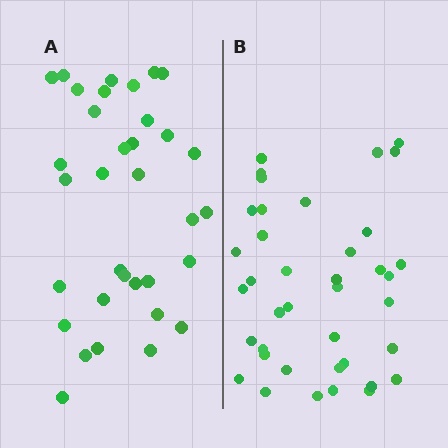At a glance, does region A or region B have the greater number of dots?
Region B (the right region) has more dots.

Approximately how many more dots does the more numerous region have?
Region B has about 5 more dots than region A.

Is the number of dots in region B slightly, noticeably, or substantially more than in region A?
Region B has only slightly more — the two regions are fairly close. The ratio is roughly 1.1 to 1.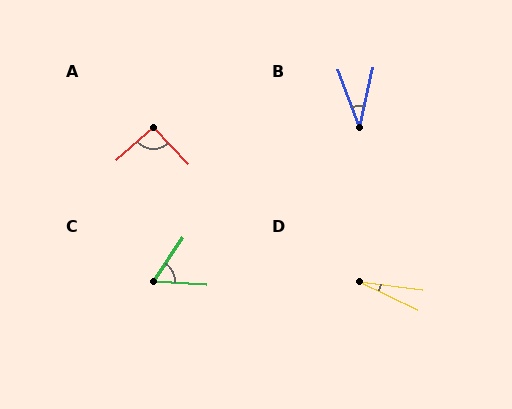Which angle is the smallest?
D, at approximately 18 degrees.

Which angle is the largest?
A, at approximately 92 degrees.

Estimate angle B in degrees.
Approximately 33 degrees.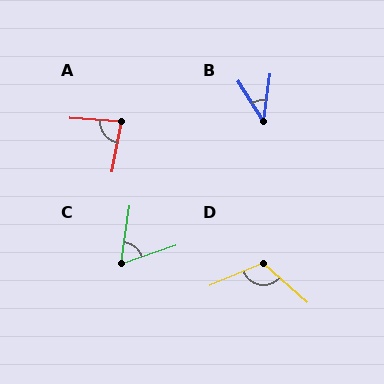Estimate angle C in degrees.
Approximately 64 degrees.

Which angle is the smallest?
B, at approximately 40 degrees.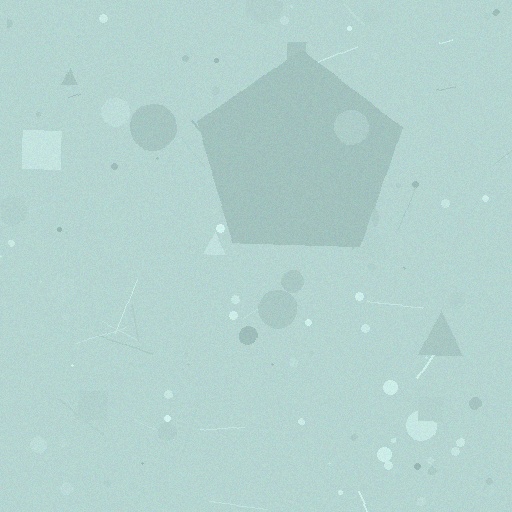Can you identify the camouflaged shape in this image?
The camouflaged shape is a pentagon.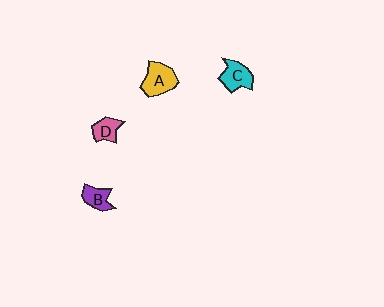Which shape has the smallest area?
Shape D (pink).